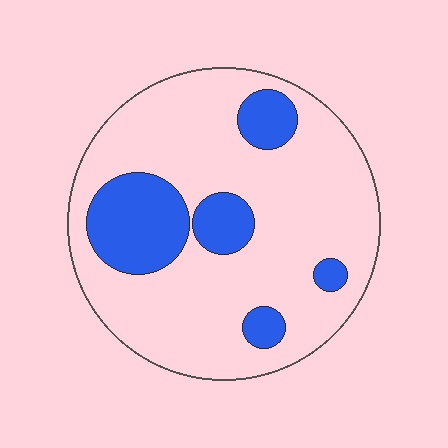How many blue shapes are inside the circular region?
5.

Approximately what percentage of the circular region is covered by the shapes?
Approximately 20%.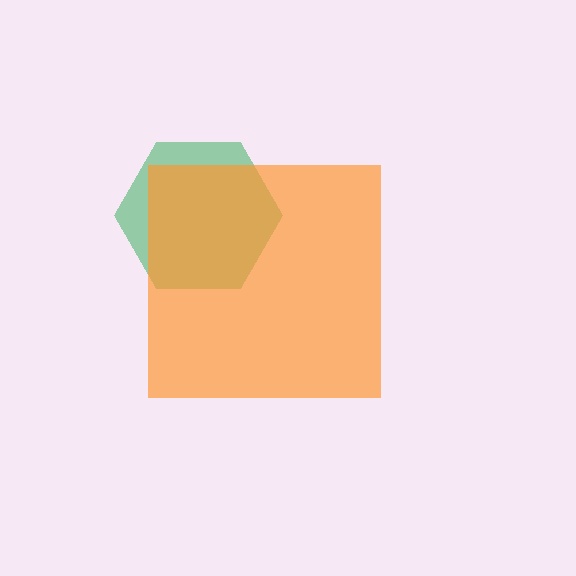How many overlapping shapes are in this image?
There are 2 overlapping shapes in the image.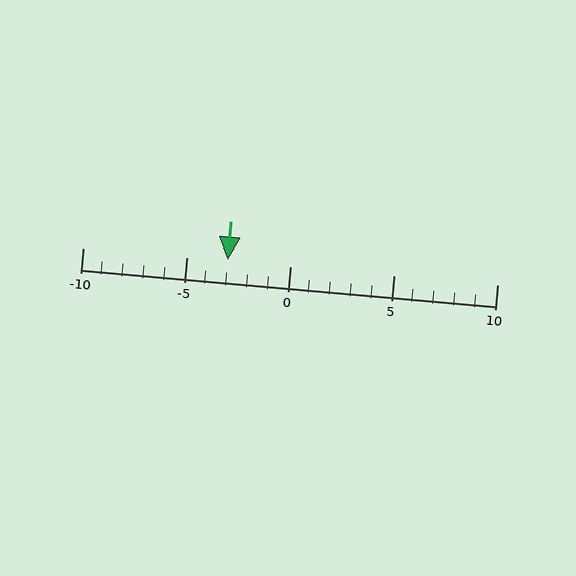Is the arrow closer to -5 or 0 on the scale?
The arrow is closer to -5.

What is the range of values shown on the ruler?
The ruler shows values from -10 to 10.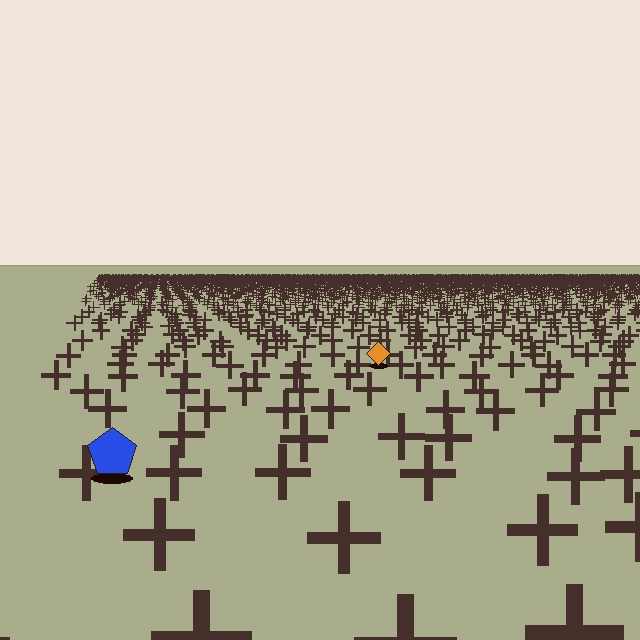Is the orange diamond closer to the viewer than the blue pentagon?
No. The blue pentagon is closer — you can tell from the texture gradient: the ground texture is coarser near it.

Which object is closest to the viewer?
The blue pentagon is closest. The texture marks near it are larger and more spread out.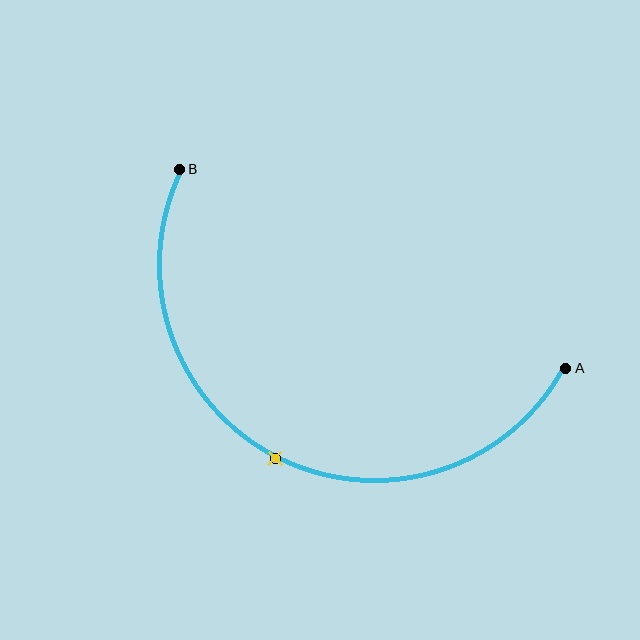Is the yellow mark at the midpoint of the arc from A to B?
Yes. The yellow mark lies on the arc at equal arc-length from both A and B — it is the arc midpoint.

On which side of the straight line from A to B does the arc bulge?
The arc bulges below the straight line connecting A and B.